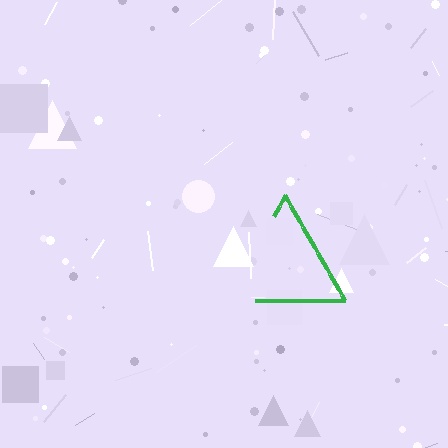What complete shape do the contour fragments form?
The contour fragments form a triangle.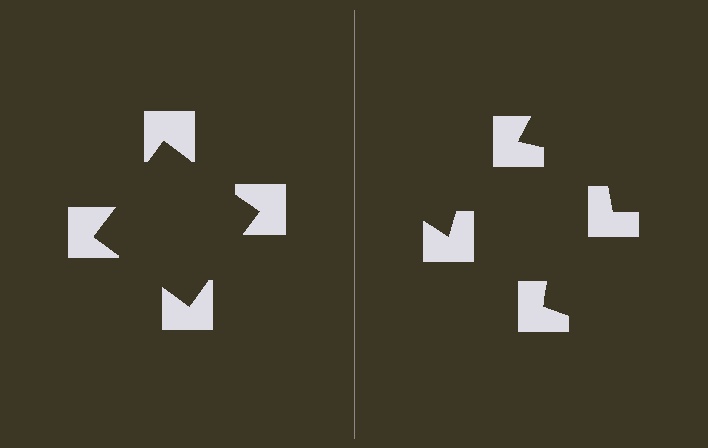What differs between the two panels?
The notched squares are positioned identically on both sides; only the wedge orientations differ. On the left they align to a square; on the right they are misaligned.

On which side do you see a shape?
An illusory square appears on the left side. On the right side the wedge cuts are rotated, so no coherent shape forms.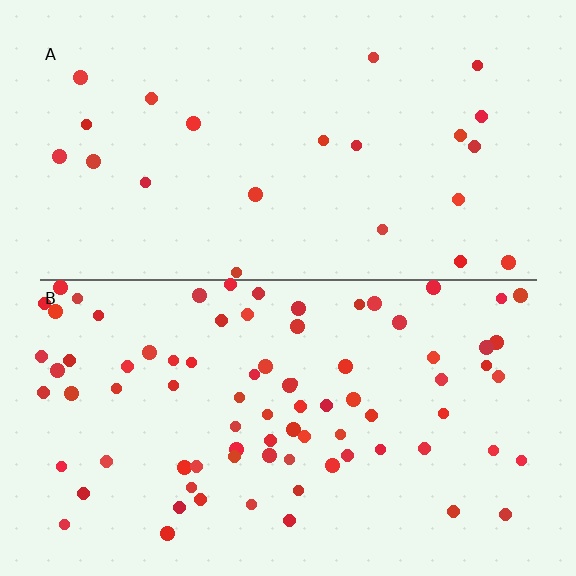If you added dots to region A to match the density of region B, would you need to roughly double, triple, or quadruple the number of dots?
Approximately quadruple.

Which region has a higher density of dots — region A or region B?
B (the bottom).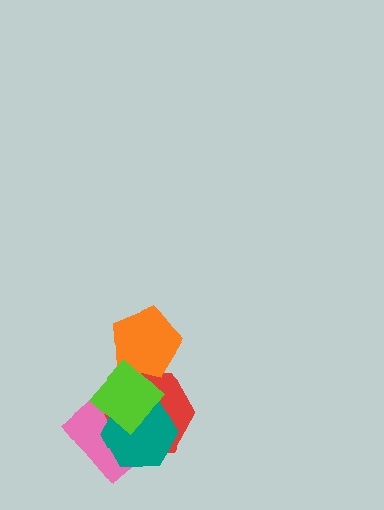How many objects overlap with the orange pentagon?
2 objects overlap with the orange pentagon.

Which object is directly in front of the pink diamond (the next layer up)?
The red hexagon is directly in front of the pink diamond.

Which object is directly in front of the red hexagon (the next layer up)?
The teal hexagon is directly in front of the red hexagon.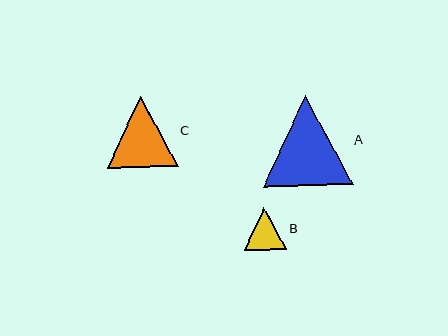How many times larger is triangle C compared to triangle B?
Triangle C is approximately 1.7 times the size of triangle B.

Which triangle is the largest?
Triangle A is the largest with a size of approximately 90 pixels.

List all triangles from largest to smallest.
From largest to smallest: A, C, B.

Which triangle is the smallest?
Triangle B is the smallest with a size of approximately 42 pixels.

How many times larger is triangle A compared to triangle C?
Triangle A is approximately 1.3 times the size of triangle C.